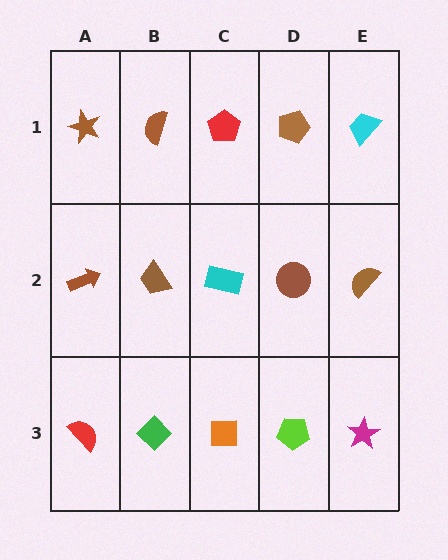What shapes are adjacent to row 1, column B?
A brown trapezoid (row 2, column B), a brown star (row 1, column A), a red pentagon (row 1, column C).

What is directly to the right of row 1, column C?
A brown pentagon.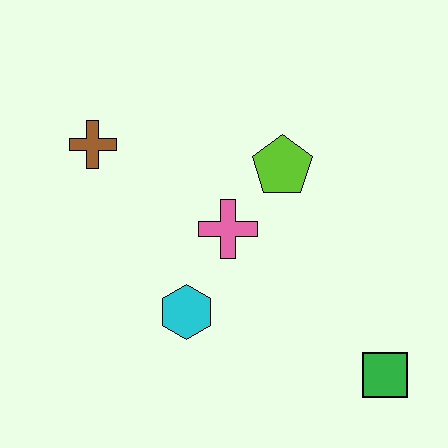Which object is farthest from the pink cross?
The green square is farthest from the pink cross.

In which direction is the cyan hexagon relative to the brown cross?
The cyan hexagon is below the brown cross.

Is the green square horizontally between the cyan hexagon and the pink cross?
No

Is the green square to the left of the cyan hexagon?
No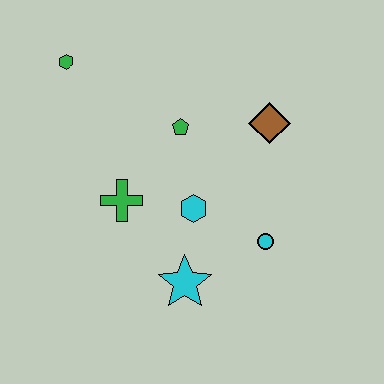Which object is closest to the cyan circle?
The cyan hexagon is closest to the cyan circle.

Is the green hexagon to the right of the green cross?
No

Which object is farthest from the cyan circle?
The green hexagon is farthest from the cyan circle.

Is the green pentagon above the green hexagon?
No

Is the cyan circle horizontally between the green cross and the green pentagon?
No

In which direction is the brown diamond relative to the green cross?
The brown diamond is to the right of the green cross.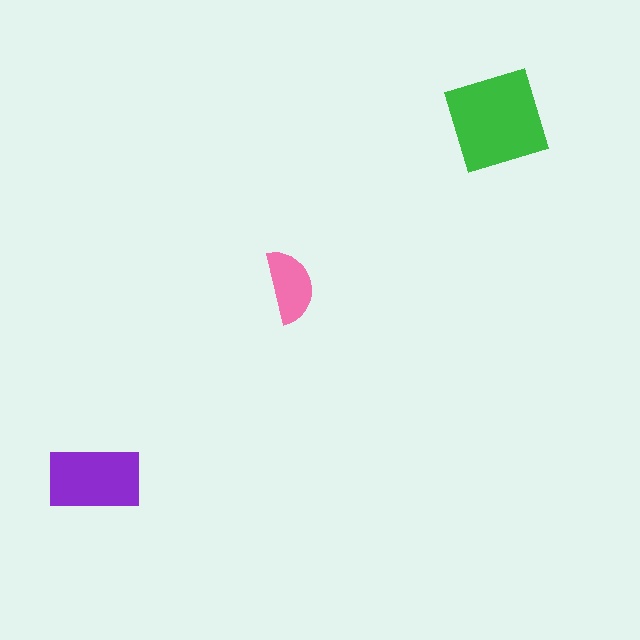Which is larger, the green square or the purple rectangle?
The green square.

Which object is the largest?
The green square.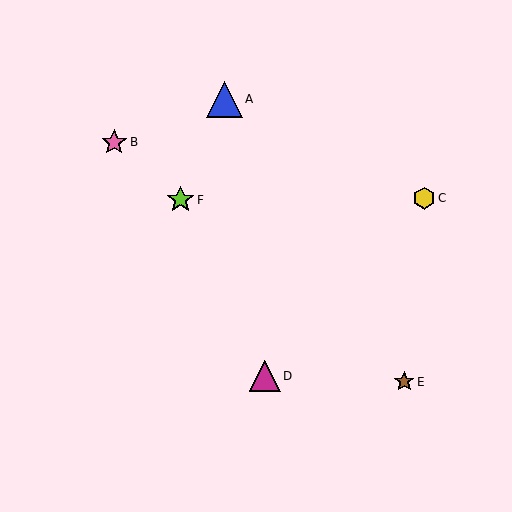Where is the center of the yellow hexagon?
The center of the yellow hexagon is at (424, 198).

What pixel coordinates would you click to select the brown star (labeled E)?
Click at (404, 382) to select the brown star E.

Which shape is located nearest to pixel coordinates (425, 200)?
The yellow hexagon (labeled C) at (424, 198) is nearest to that location.